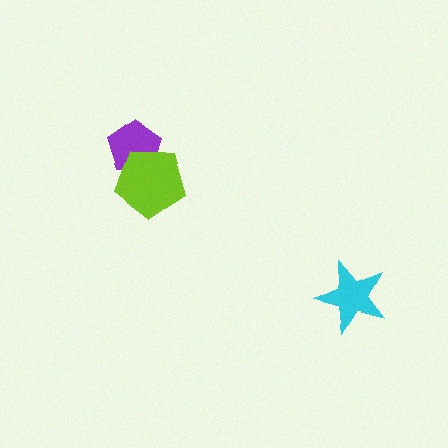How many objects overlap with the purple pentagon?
1 object overlaps with the purple pentagon.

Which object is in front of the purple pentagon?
The lime pentagon is in front of the purple pentagon.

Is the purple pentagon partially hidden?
Yes, it is partially covered by another shape.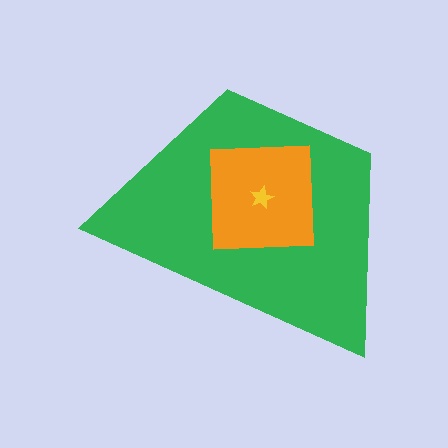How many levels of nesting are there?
3.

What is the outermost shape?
The green trapezoid.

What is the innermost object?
The yellow star.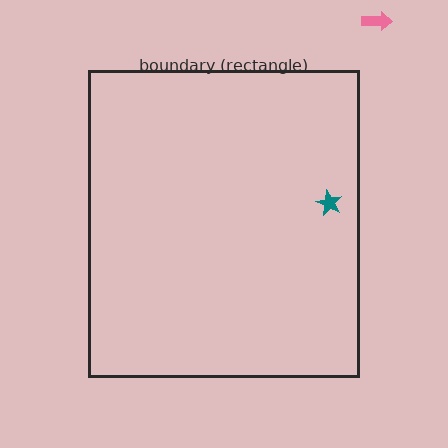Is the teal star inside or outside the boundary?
Inside.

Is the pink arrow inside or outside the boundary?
Outside.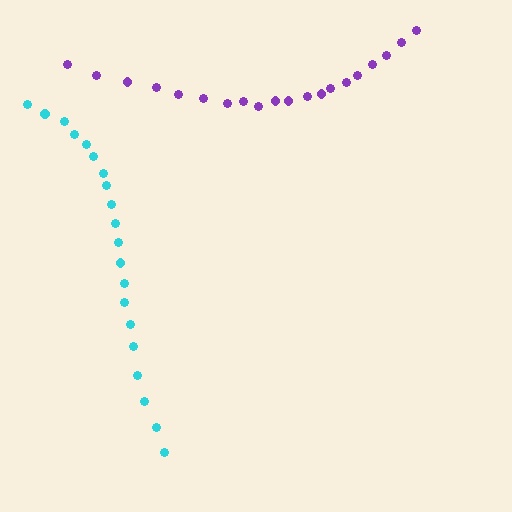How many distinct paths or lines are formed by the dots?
There are 2 distinct paths.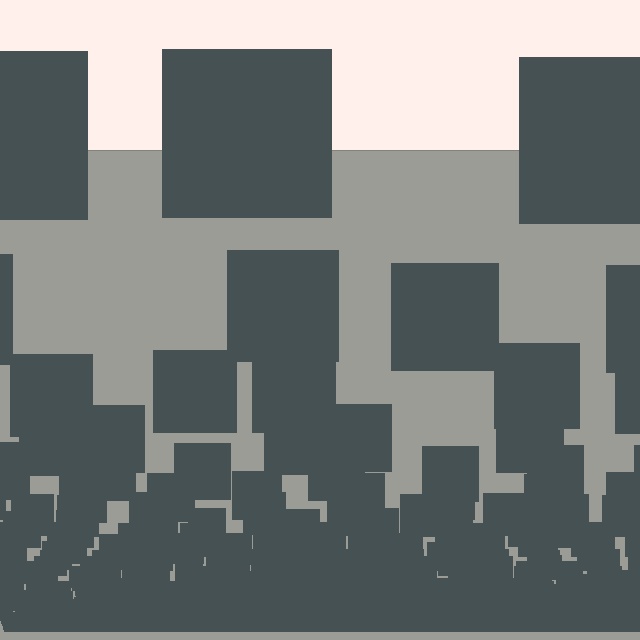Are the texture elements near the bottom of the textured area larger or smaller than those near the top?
Smaller. The gradient is inverted — elements near the bottom are smaller and denser.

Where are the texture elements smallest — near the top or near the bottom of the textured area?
Near the bottom.